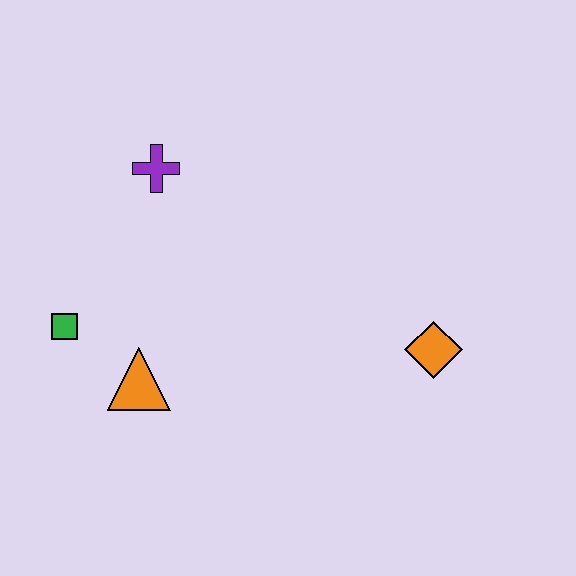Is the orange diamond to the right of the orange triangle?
Yes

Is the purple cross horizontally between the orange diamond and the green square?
Yes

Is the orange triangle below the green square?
Yes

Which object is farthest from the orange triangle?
The orange diamond is farthest from the orange triangle.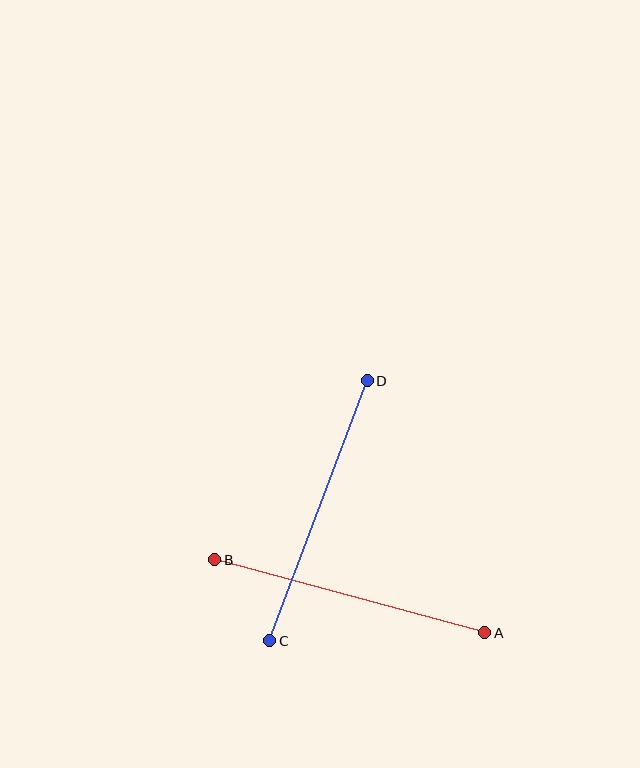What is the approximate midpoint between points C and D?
The midpoint is at approximately (318, 511) pixels.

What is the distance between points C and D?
The distance is approximately 278 pixels.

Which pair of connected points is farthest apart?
Points A and B are farthest apart.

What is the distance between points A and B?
The distance is approximately 280 pixels.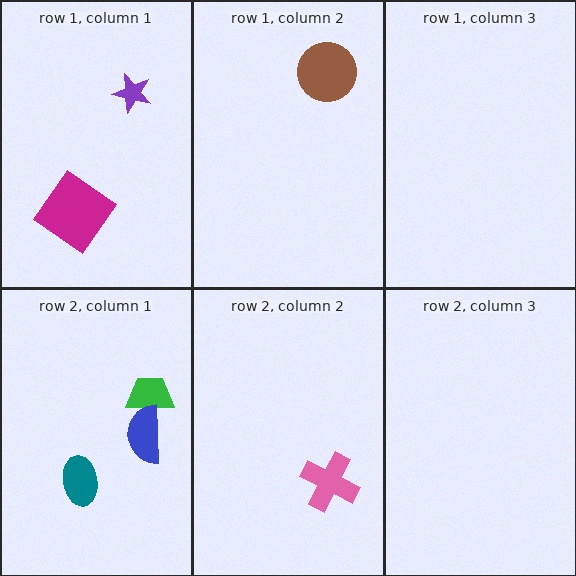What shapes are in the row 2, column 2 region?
The pink cross.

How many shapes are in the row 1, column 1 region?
2.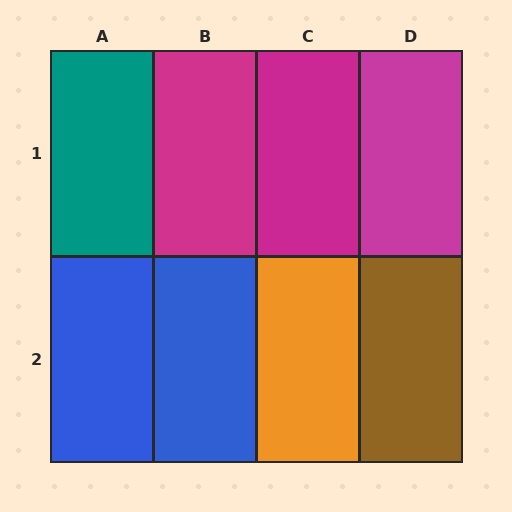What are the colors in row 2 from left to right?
Blue, blue, orange, brown.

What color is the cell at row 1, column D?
Magenta.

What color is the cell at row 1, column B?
Magenta.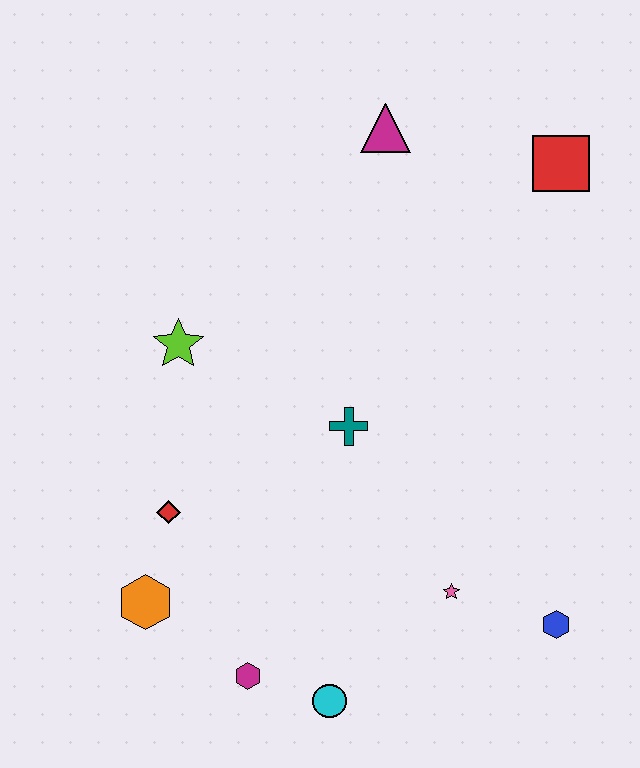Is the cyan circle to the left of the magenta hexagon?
No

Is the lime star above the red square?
No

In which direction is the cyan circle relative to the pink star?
The cyan circle is to the left of the pink star.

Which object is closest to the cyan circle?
The magenta hexagon is closest to the cyan circle.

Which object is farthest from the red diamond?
The red square is farthest from the red diamond.